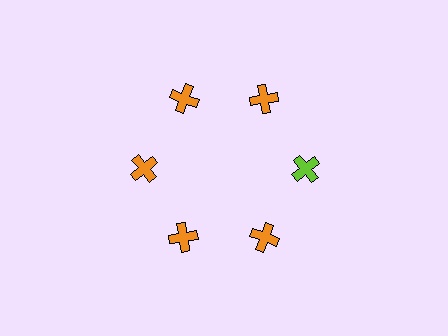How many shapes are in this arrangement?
There are 6 shapes arranged in a ring pattern.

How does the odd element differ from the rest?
It has a different color: lime instead of orange.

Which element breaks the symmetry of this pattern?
The lime cross at roughly the 3 o'clock position breaks the symmetry. All other shapes are orange crosses.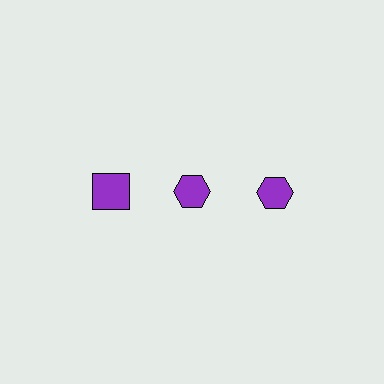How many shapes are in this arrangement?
There are 3 shapes arranged in a grid pattern.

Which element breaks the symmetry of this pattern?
The purple square in the top row, leftmost column breaks the symmetry. All other shapes are purple hexagons.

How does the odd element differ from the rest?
It has a different shape: square instead of hexagon.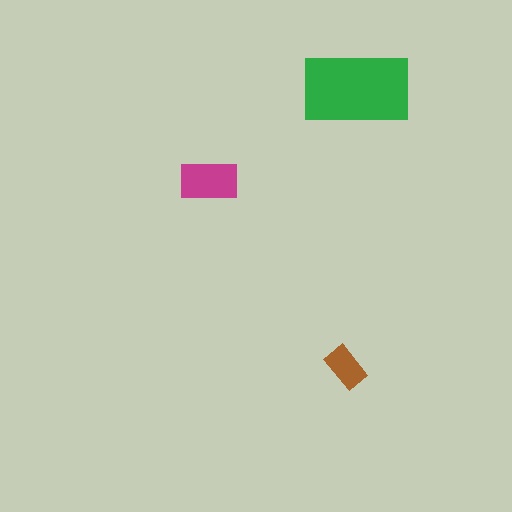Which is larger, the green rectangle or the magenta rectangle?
The green one.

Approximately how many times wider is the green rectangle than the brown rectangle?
About 2.5 times wider.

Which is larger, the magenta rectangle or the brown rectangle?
The magenta one.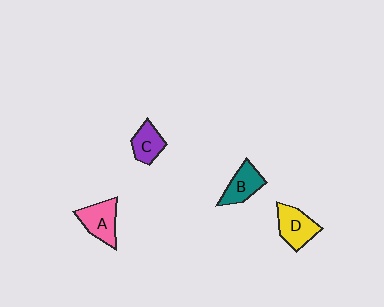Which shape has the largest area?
Shape D (yellow).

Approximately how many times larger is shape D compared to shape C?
Approximately 1.3 times.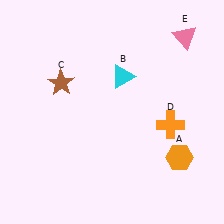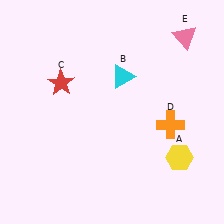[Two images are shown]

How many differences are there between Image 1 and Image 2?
There are 2 differences between the two images.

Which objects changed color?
A changed from orange to yellow. C changed from brown to red.